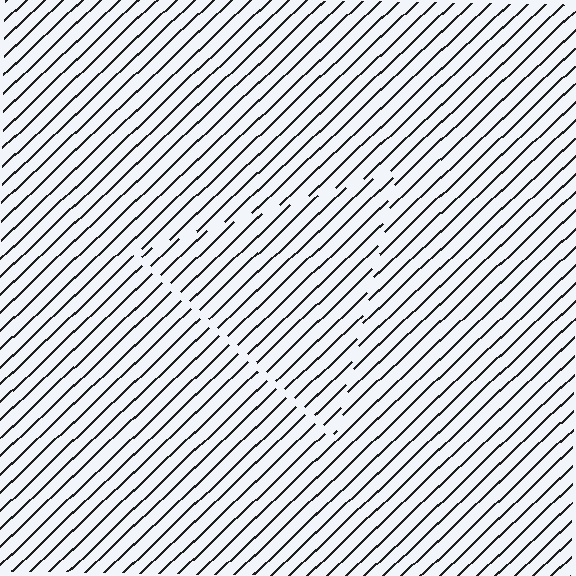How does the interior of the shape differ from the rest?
The interior of the shape contains the same grating, shifted by half a period — the contour is defined by the phase discontinuity where line-ends from the inner and outer gratings abut.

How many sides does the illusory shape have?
3 sides — the line-ends trace a triangle.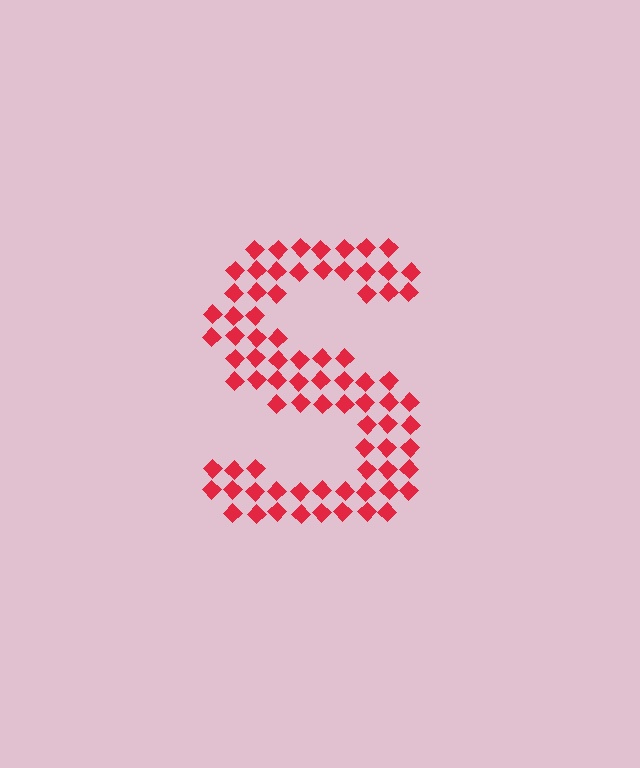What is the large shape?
The large shape is the letter S.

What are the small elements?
The small elements are diamonds.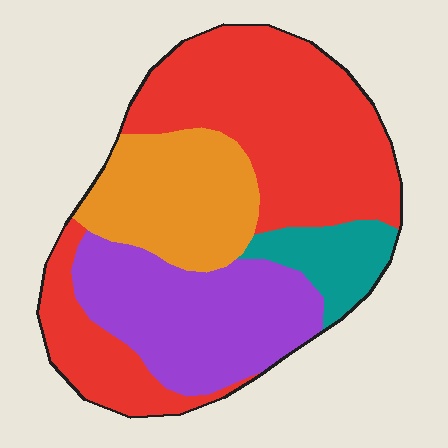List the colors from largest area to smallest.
From largest to smallest: red, purple, orange, teal.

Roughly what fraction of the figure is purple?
Purple takes up between a quarter and a half of the figure.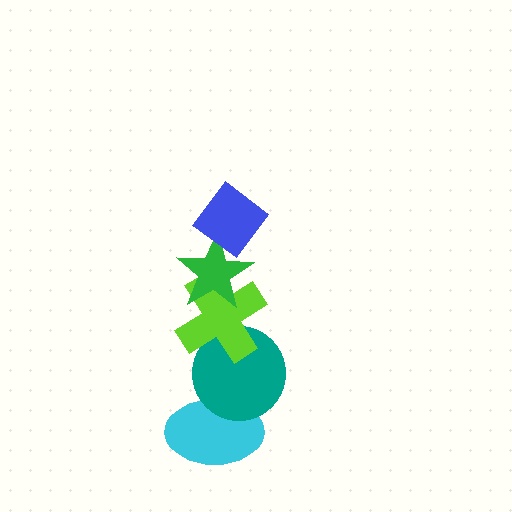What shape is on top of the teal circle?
The lime cross is on top of the teal circle.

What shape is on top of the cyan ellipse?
The teal circle is on top of the cyan ellipse.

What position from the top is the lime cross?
The lime cross is 3rd from the top.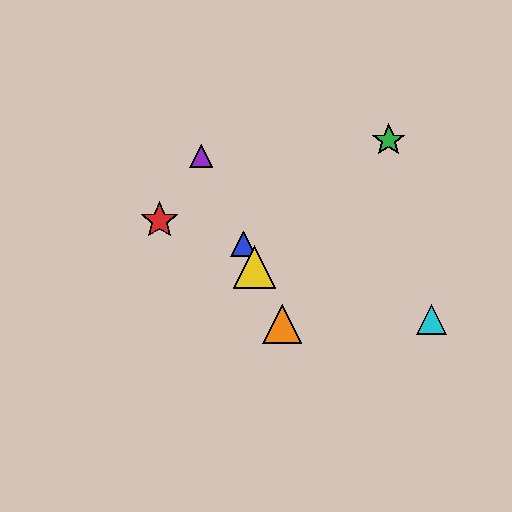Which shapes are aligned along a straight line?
The blue triangle, the yellow triangle, the purple triangle, the orange triangle are aligned along a straight line.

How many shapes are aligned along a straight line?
4 shapes (the blue triangle, the yellow triangle, the purple triangle, the orange triangle) are aligned along a straight line.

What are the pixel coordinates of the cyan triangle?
The cyan triangle is at (432, 319).